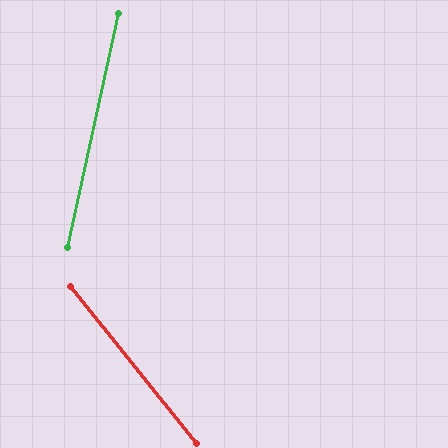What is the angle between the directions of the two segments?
Approximately 51 degrees.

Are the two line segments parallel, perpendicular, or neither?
Neither parallel nor perpendicular — they differ by about 51°.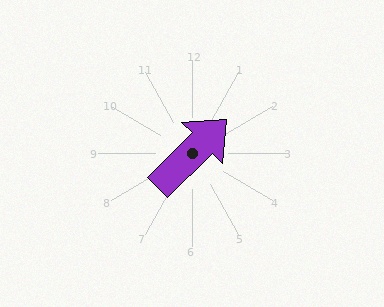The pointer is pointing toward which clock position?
Roughly 2 o'clock.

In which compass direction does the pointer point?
Northeast.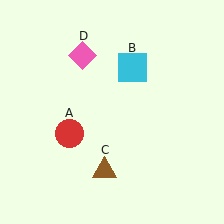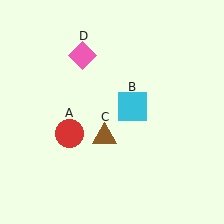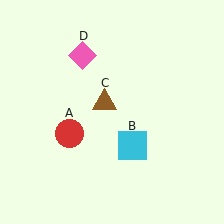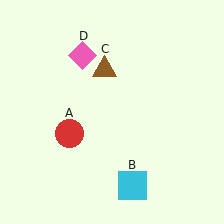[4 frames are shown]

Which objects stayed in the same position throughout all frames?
Red circle (object A) and pink diamond (object D) remained stationary.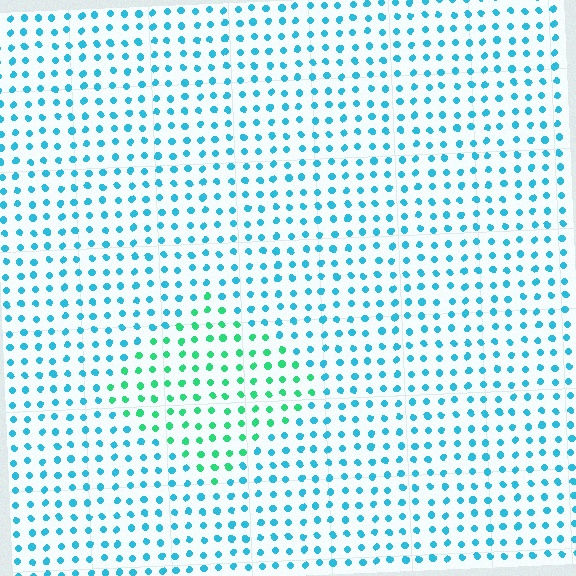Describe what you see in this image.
The image is filled with small cyan elements in a uniform arrangement. A diamond-shaped region is visible where the elements are tinted to a slightly different hue, forming a subtle color boundary.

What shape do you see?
I see a diamond.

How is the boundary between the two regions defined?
The boundary is defined purely by a slight shift in hue (about 44 degrees). Spacing, size, and orientation are identical on both sides.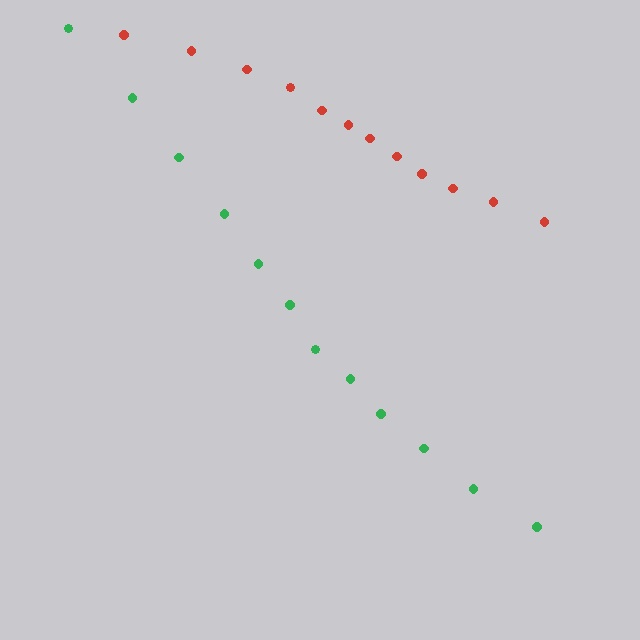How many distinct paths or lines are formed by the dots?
There are 2 distinct paths.